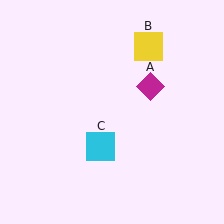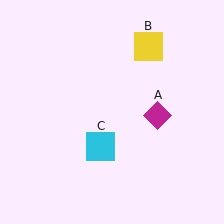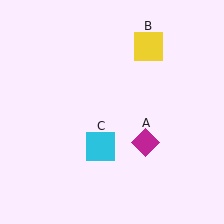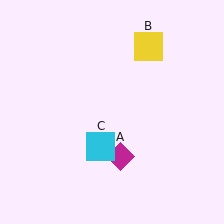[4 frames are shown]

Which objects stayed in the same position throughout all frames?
Yellow square (object B) and cyan square (object C) remained stationary.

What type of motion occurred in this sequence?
The magenta diamond (object A) rotated clockwise around the center of the scene.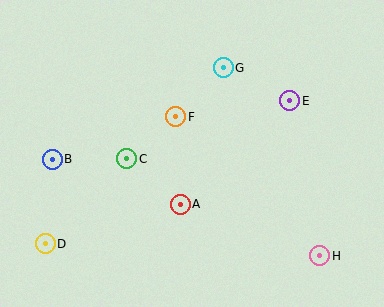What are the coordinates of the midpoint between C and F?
The midpoint between C and F is at (151, 138).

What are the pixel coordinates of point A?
Point A is at (180, 205).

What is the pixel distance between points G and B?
The distance between G and B is 194 pixels.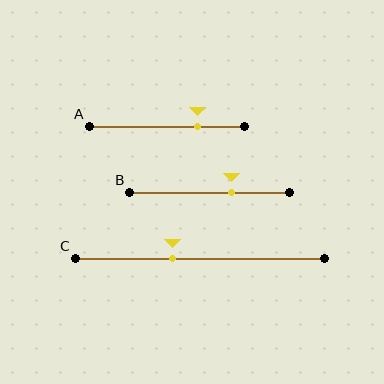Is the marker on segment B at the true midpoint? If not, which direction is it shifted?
No, the marker on segment B is shifted to the right by about 14% of the segment length.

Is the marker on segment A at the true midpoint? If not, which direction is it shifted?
No, the marker on segment A is shifted to the right by about 20% of the segment length.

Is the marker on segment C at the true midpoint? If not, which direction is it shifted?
No, the marker on segment C is shifted to the left by about 11% of the segment length.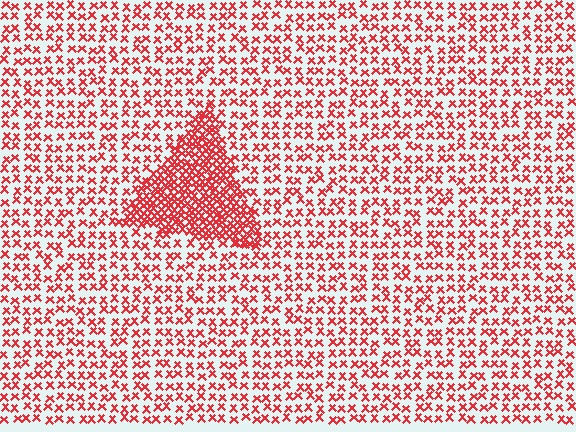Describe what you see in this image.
The image contains small red elements arranged at two different densities. A triangle-shaped region is visible where the elements are more densely packed than the surrounding area.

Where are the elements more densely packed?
The elements are more densely packed inside the triangle boundary.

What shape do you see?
I see a triangle.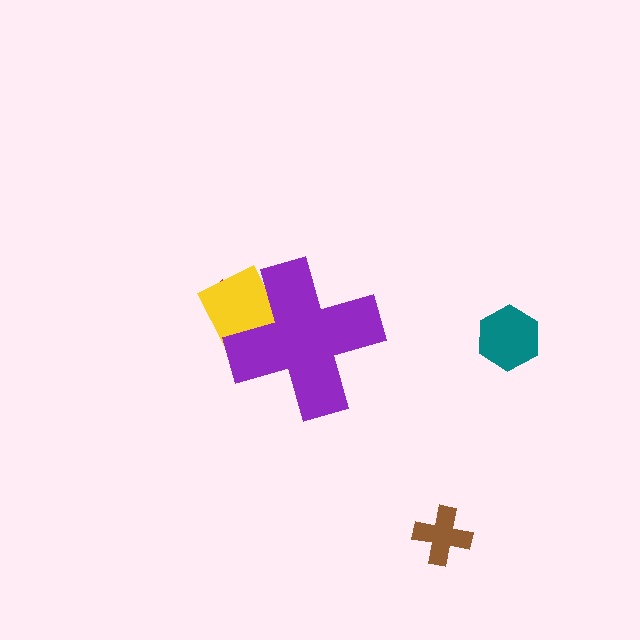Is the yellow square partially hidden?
Yes, the yellow square is partially hidden behind the purple cross.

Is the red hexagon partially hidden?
Yes, the red hexagon is partially hidden behind the purple cross.